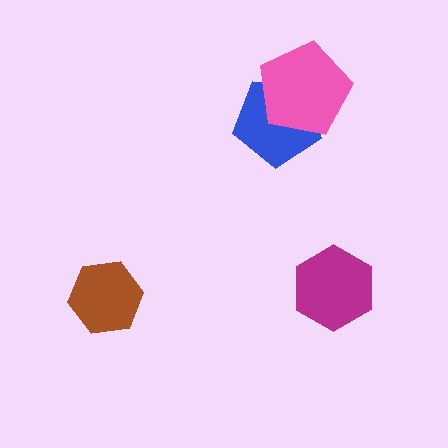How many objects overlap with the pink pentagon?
1 object overlaps with the pink pentagon.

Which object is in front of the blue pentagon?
The pink pentagon is in front of the blue pentagon.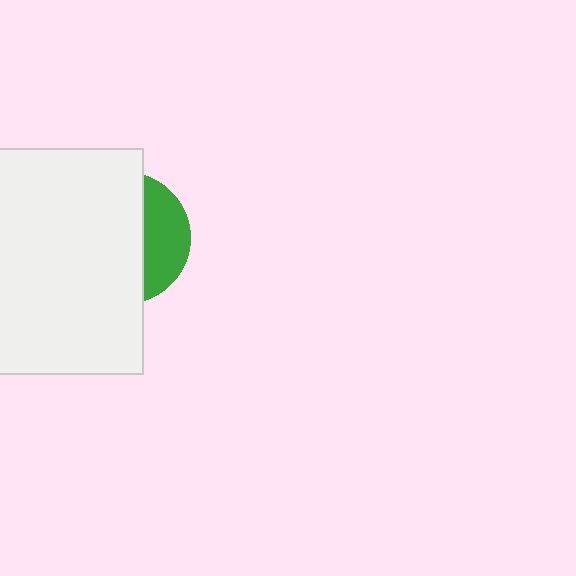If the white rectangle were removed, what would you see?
You would see the complete green circle.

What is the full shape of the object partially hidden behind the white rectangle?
The partially hidden object is a green circle.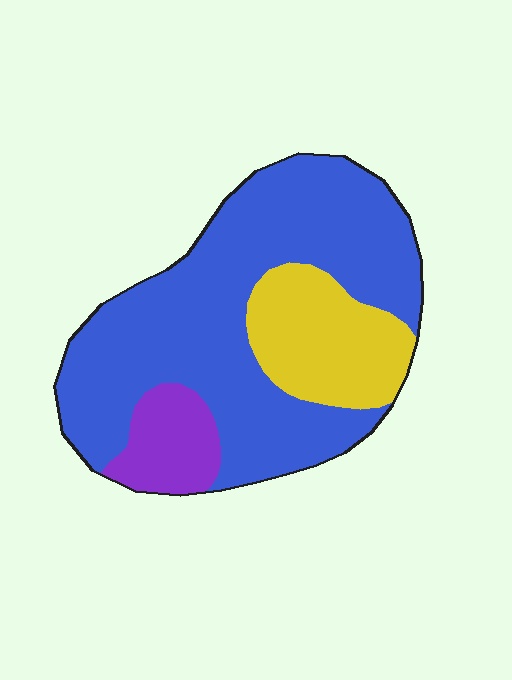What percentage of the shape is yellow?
Yellow takes up less than a quarter of the shape.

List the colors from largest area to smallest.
From largest to smallest: blue, yellow, purple.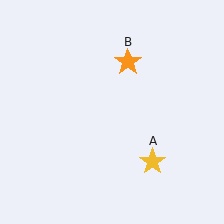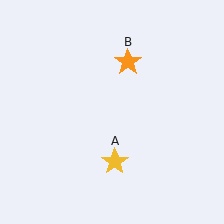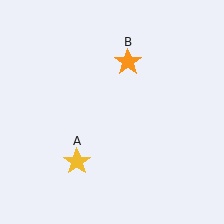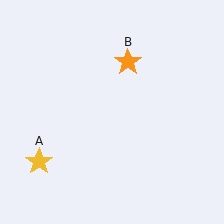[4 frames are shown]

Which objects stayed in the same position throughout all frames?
Orange star (object B) remained stationary.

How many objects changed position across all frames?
1 object changed position: yellow star (object A).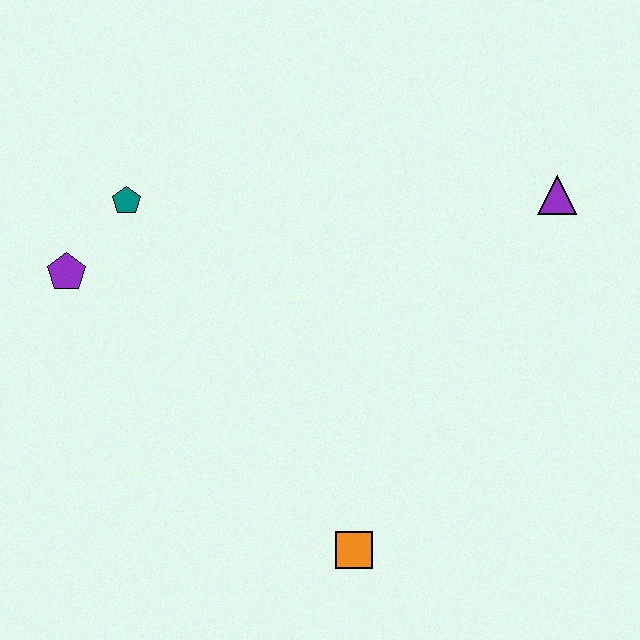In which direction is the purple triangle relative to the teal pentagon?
The purple triangle is to the right of the teal pentagon.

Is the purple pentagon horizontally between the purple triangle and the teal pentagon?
No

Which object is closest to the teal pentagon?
The purple pentagon is closest to the teal pentagon.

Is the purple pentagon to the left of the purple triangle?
Yes